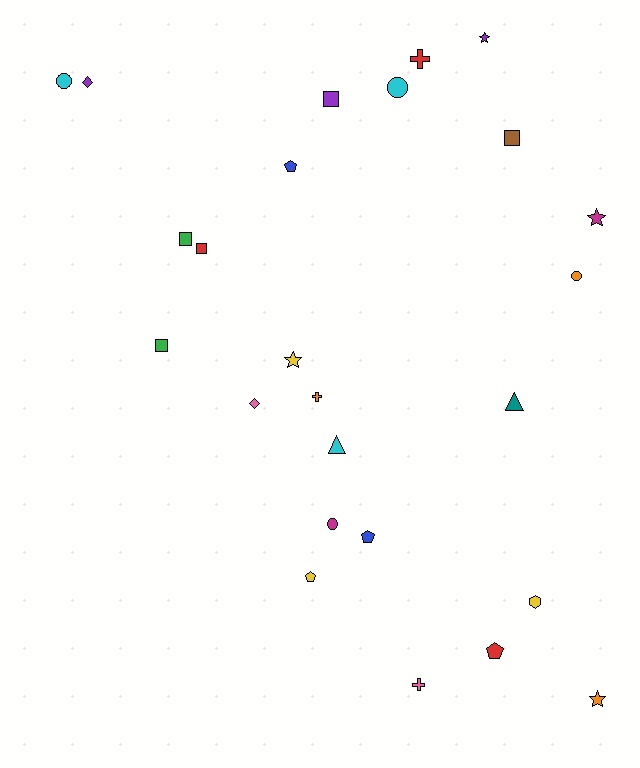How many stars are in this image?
There are 4 stars.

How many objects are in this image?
There are 25 objects.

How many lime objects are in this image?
There are no lime objects.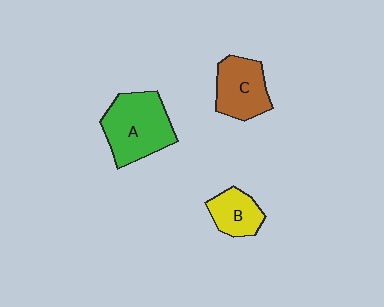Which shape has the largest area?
Shape A (green).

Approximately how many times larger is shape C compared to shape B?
Approximately 1.4 times.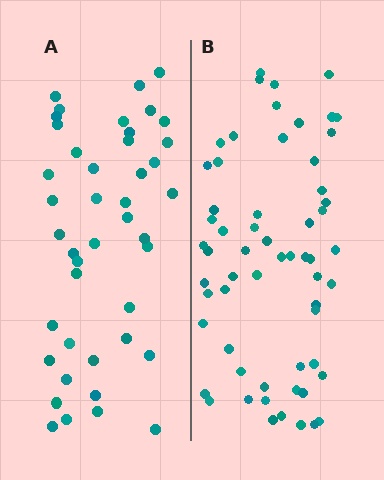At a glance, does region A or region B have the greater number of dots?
Region B (the right region) has more dots.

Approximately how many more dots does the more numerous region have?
Region B has approximately 15 more dots than region A.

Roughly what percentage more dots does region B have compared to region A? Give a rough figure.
About 40% more.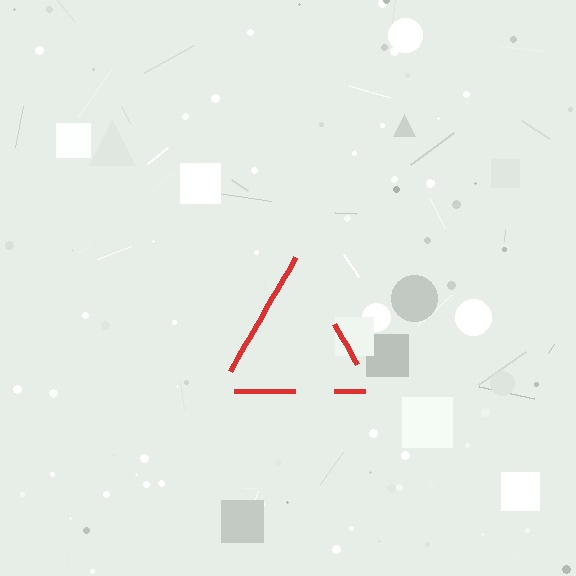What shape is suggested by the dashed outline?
The dashed outline suggests a triangle.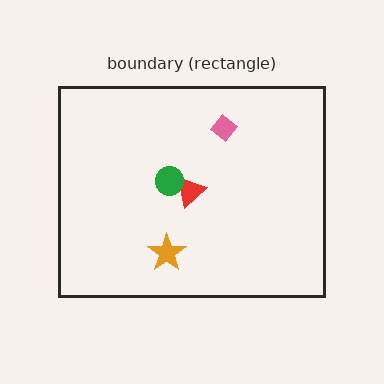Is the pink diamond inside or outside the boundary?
Inside.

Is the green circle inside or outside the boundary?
Inside.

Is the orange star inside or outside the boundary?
Inside.